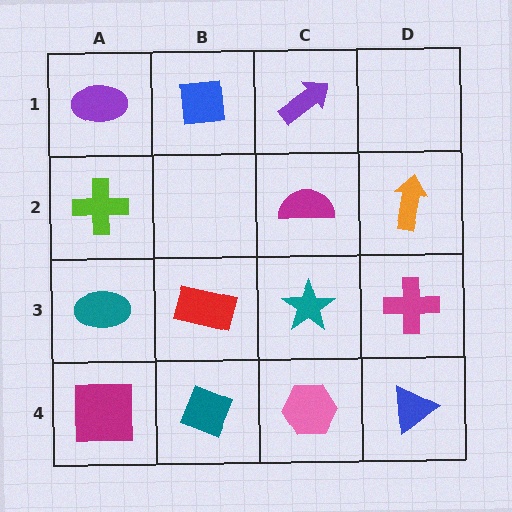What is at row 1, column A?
A purple ellipse.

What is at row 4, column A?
A magenta square.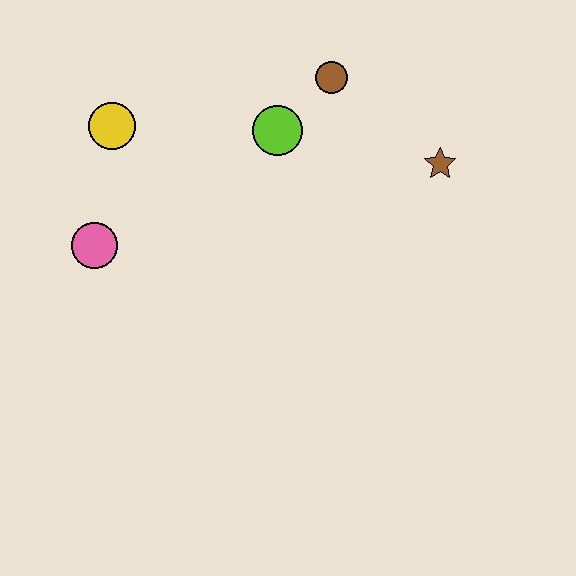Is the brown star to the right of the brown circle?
Yes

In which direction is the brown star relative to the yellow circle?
The brown star is to the right of the yellow circle.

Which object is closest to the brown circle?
The lime circle is closest to the brown circle.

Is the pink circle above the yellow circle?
No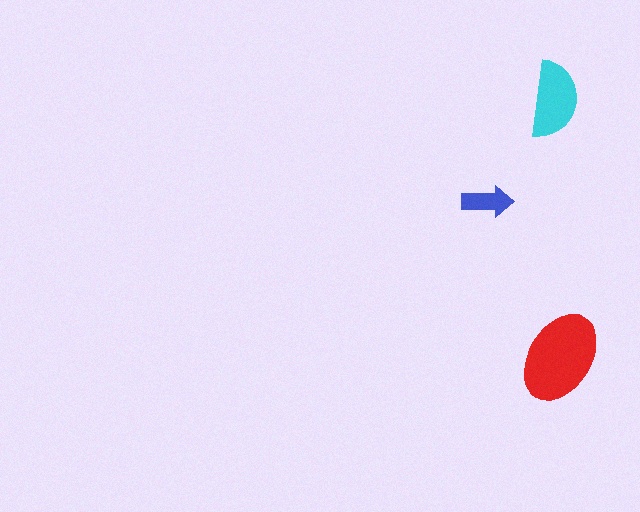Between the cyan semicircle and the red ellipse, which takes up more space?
The red ellipse.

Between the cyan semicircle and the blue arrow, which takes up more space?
The cyan semicircle.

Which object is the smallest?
The blue arrow.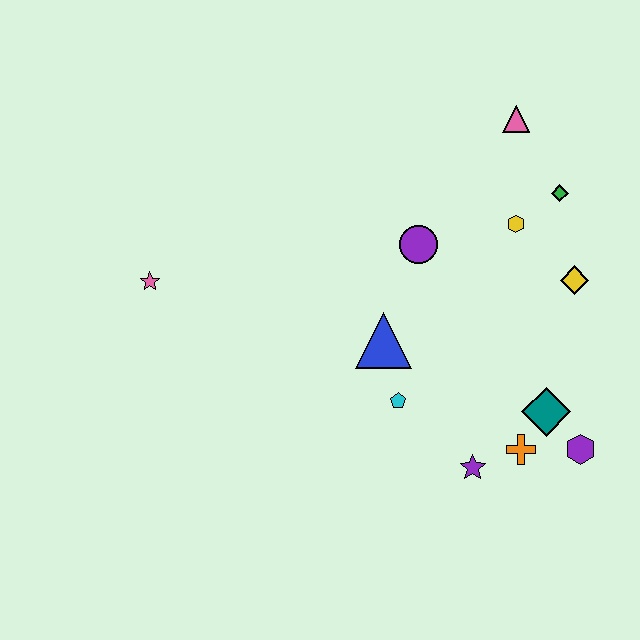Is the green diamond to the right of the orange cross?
Yes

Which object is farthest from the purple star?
The pink star is farthest from the purple star.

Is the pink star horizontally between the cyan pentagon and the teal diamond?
No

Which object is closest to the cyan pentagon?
The blue triangle is closest to the cyan pentagon.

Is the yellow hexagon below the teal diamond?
No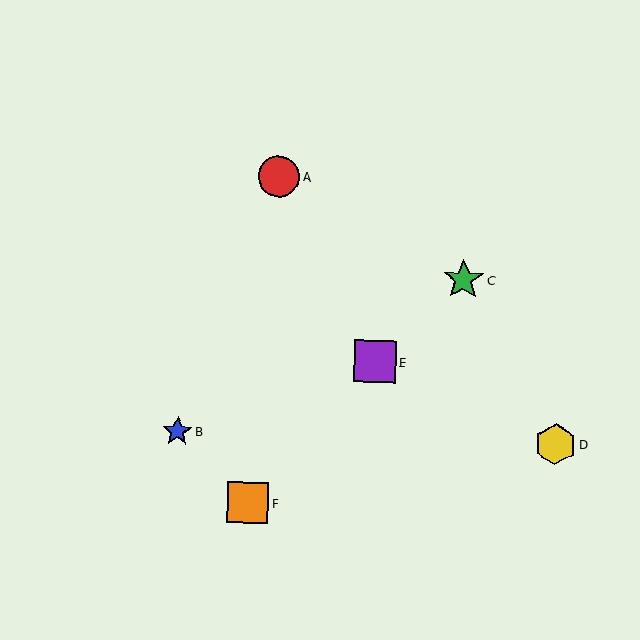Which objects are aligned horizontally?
Objects B, D are aligned horizontally.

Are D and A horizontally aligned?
No, D is at y≈444 and A is at y≈176.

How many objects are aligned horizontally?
2 objects (B, D) are aligned horizontally.